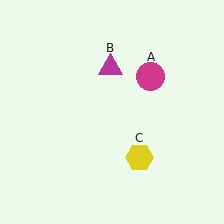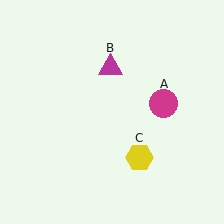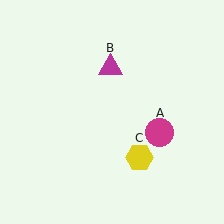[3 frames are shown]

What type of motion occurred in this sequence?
The magenta circle (object A) rotated clockwise around the center of the scene.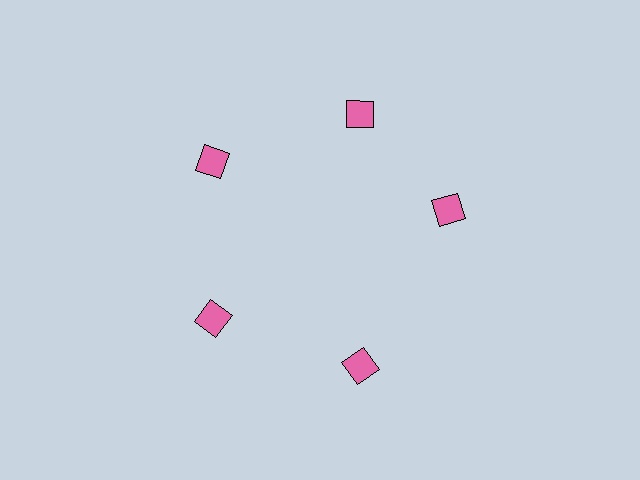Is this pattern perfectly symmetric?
No. The 5 pink squares are arranged in a ring, but one element near the 3 o'clock position is rotated out of alignment along the ring, breaking the 5-fold rotational symmetry.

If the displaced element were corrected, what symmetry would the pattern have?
It would have 5-fold rotational symmetry — the pattern would map onto itself every 72 degrees.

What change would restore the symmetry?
The symmetry would be restored by rotating it back into even spacing with its neighbors so that all 5 squares sit at equal angles and equal distance from the center.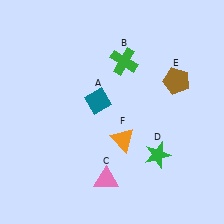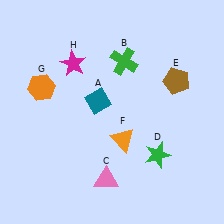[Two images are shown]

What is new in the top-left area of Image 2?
A magenta star (H) was added in the top-left area of Image 2.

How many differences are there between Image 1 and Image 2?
There are 2 differences between the two images.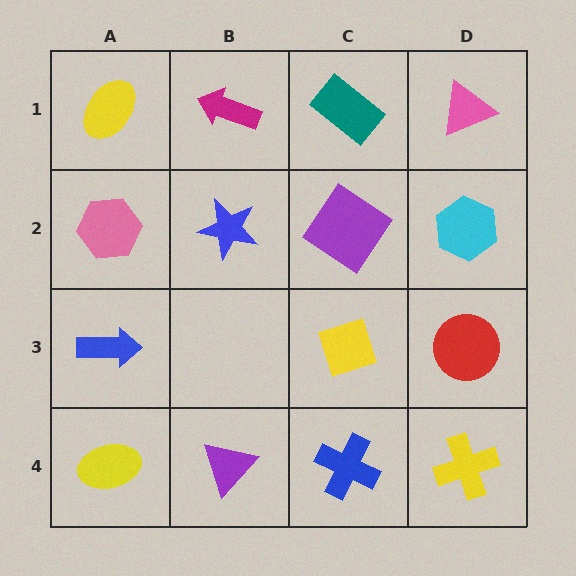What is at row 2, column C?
A purple diamond.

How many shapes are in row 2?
4 shapes.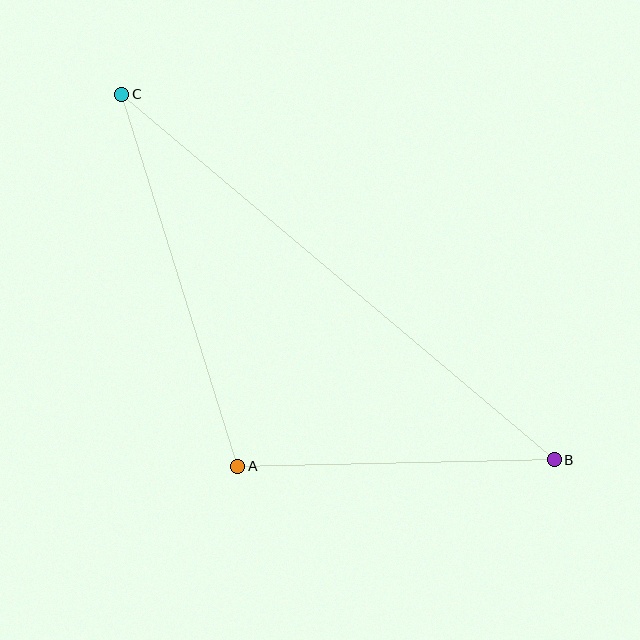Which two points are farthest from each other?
Points B and C are farthest from each other.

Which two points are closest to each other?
Points A and B are closest to each other.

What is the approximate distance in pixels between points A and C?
The distance between A and C is approximately 390 pixels.